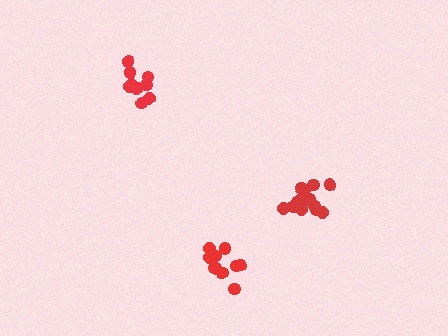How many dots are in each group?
Group 1: 10 dots, Group 2: 14 dots, Group 3: 10 dots (34 total).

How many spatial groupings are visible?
There are 3 spatial groupings.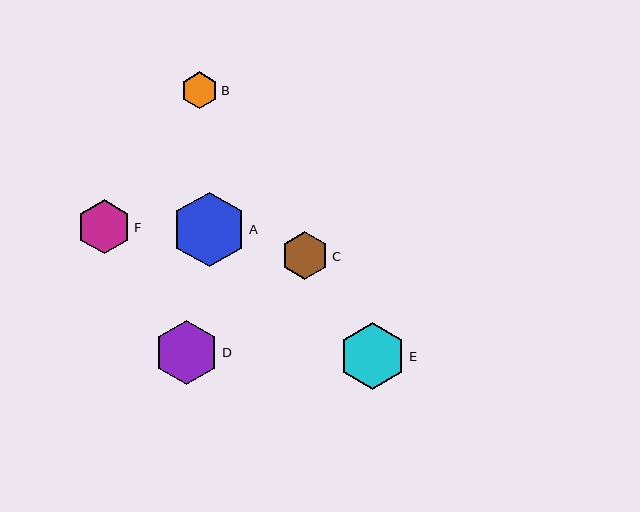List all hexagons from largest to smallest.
From largest to smallest: A, E, D, F, C, B.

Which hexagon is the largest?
Hexagon A is the largest with a size of approximately 74 pixels.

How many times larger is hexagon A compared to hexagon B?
Hexagon A is approximately 2.0 times the size of hexagon B.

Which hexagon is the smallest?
Hexagon B is the smallest with a size of approximately 37 pixels.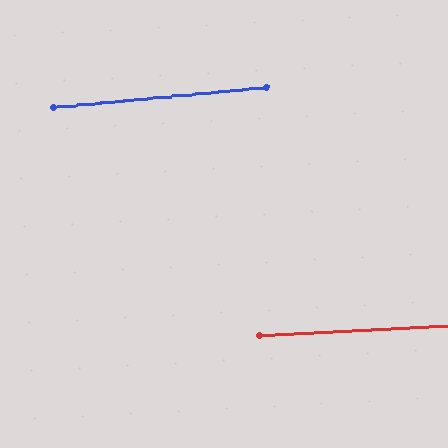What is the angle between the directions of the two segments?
Approximately 2 degrees.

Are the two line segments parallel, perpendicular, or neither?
Parallel — their directions differ by only 2.0°.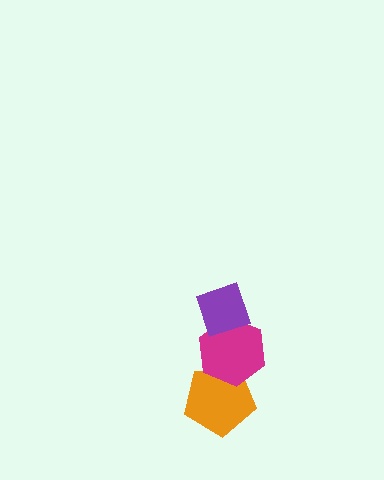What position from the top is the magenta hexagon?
The magenta hexagon is 2nd from the top.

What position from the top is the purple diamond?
The purple diamond is 1st from the top.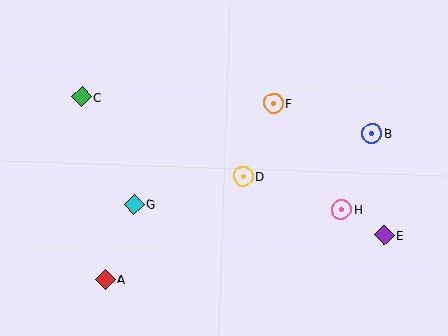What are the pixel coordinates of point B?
Point B is at (372, 133).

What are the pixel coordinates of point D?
Point D is at (243, 177).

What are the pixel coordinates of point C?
Point C is at (81, 97).